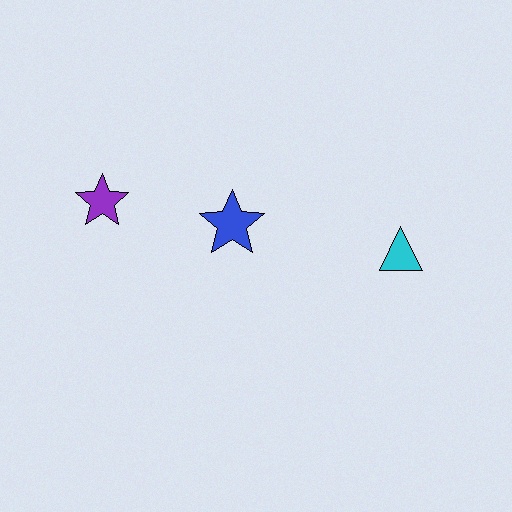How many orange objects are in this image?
There are no orange objects.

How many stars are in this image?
There are 2 stars.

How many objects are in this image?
There are 3 objects.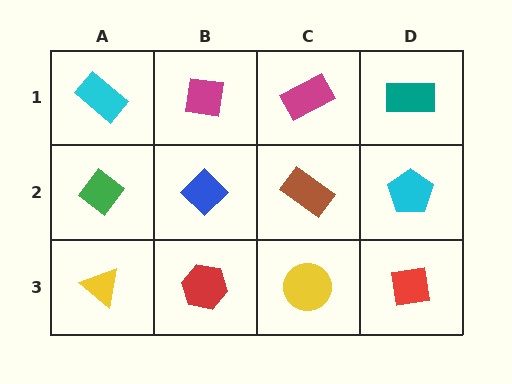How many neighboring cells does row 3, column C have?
3.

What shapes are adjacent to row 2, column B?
A magenta square (row 1, column B), a red hexagon (row 3, column B), a green diamond (row 2, column A), a brown rectangle (row 2, column C).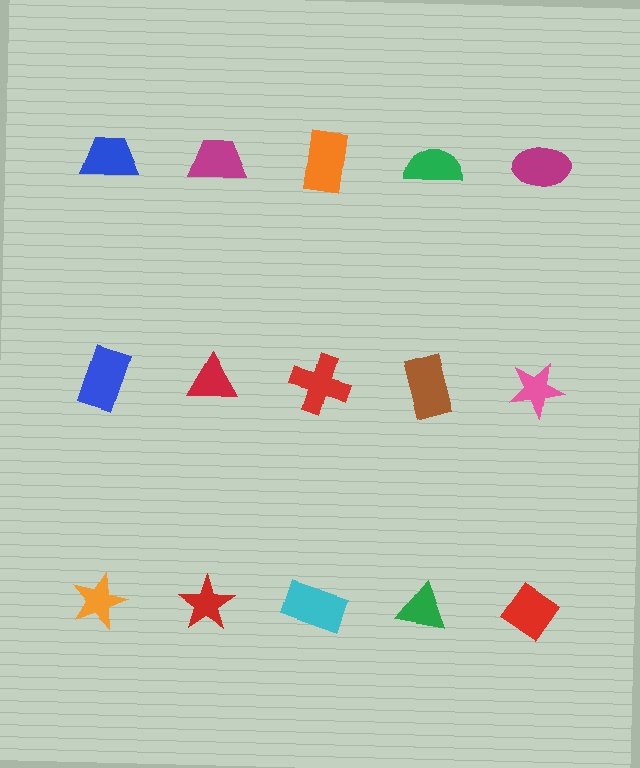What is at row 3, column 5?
A red diamond.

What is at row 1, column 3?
An orange rectangle.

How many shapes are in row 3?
5 shapes.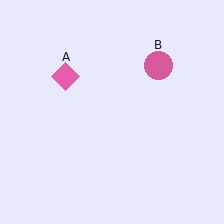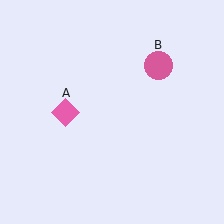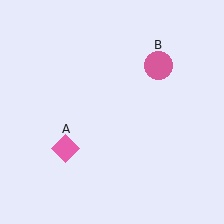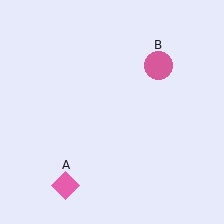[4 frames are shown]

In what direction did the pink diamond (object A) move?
The pink diamond (object A) moved down.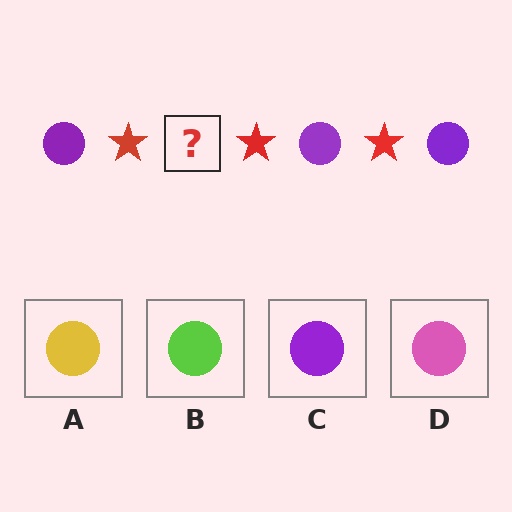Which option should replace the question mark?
Option C.